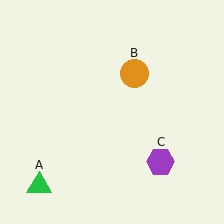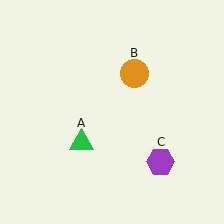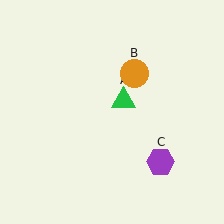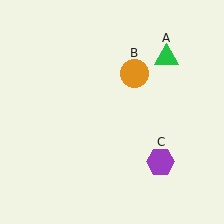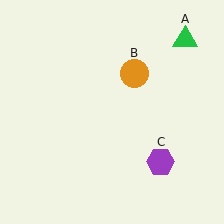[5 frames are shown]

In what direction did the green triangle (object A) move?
The green triangle (object A) moved up and to the right.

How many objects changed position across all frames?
1 object changed position: green triangle (object A).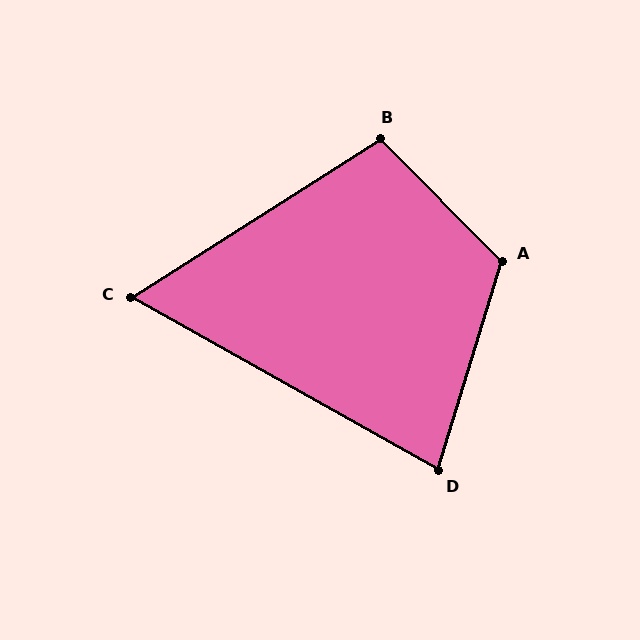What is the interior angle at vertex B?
Approximately 102 degrees (obtuse).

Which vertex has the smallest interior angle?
C, at approximately 62 degrees.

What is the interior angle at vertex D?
Approximately 78 degrees (acute).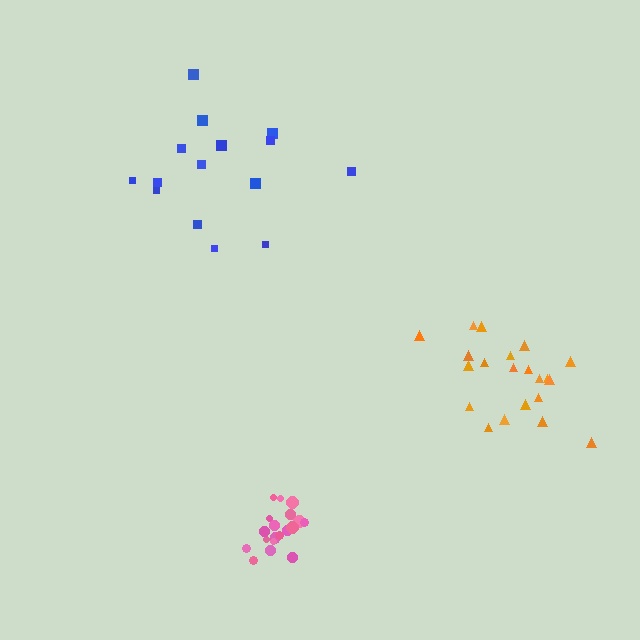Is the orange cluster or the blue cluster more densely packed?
Orange.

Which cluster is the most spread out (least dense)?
Blue.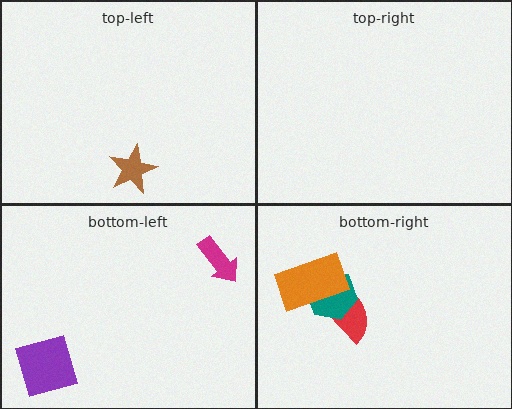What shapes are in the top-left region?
The brown star.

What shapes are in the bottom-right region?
The red semicircle, the teal hexagon, the orange rectangle.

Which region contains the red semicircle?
The bottom-right region.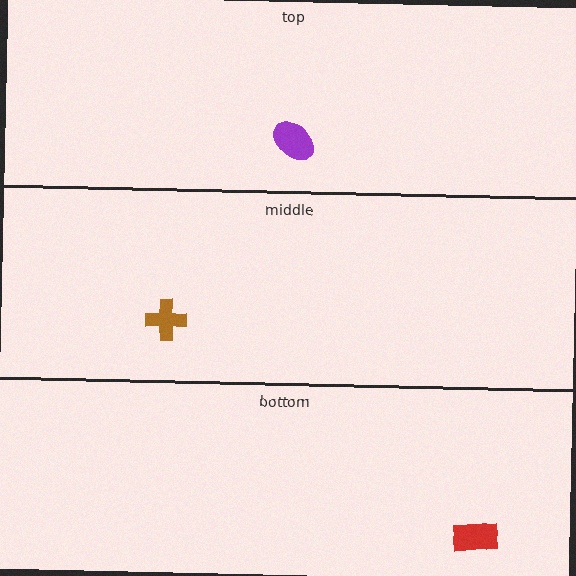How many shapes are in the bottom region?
1.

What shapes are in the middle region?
The brown cross.